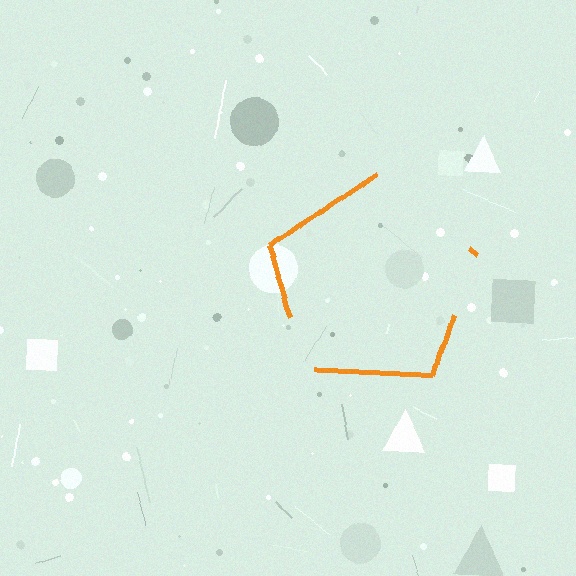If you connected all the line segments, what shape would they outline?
They would outline a pentagon.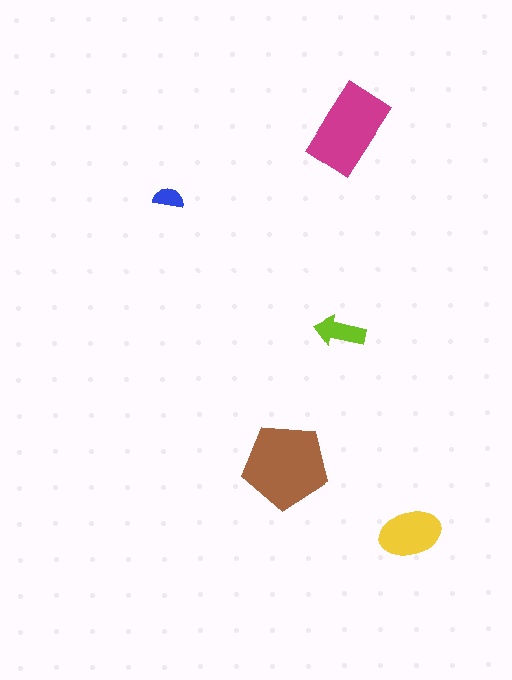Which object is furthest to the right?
The yellow ellipse is rightmost.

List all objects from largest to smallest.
The brown pentagon, the magenta rectangle, the yellow ellipse, the lime arrow, the blue semicircle.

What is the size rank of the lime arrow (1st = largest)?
4th.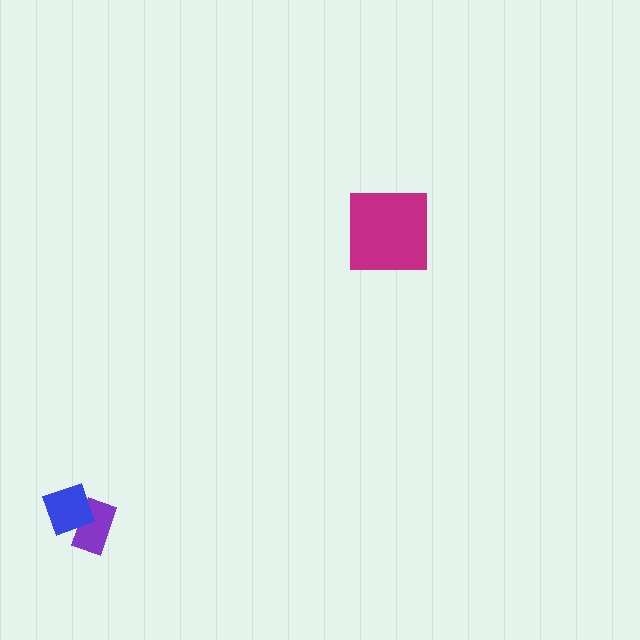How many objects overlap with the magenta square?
0 objects overlap with the magenta square.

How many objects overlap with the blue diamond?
1 object overlaps with the blue diamond.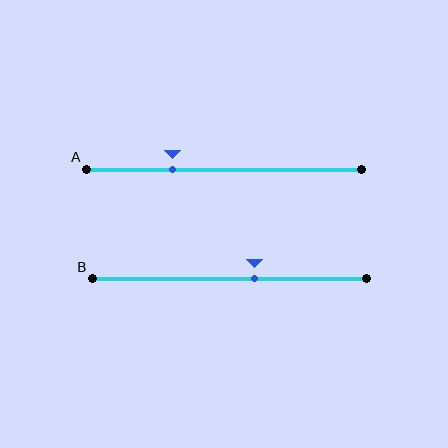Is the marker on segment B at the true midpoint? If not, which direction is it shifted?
No, the marker on segment B is shifted to the right by about 9% of the segment length.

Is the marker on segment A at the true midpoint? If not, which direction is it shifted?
No, the marker on segment A is shifted to the left by about 19% of the segment length.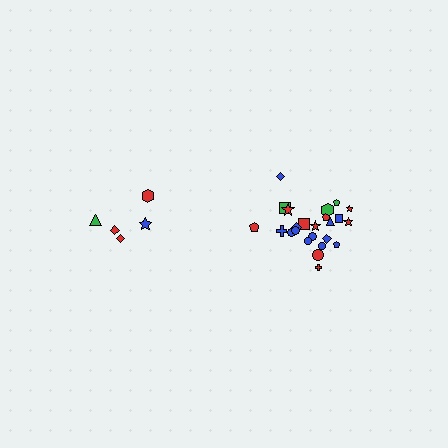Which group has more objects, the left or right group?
The right group.